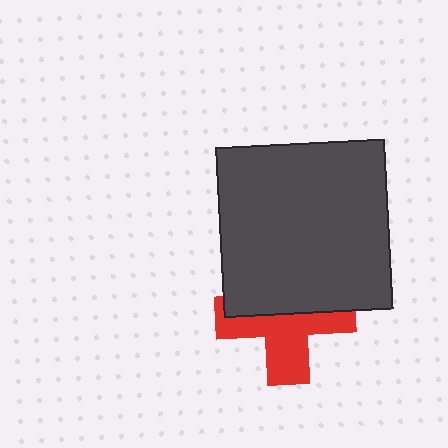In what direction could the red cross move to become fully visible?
The red cross could move down. That would shift it out from behind the dark gray square entirely.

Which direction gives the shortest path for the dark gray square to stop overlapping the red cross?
Moving up gives the shortest separation.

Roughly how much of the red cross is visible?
About half of it is visible (roughly 52%).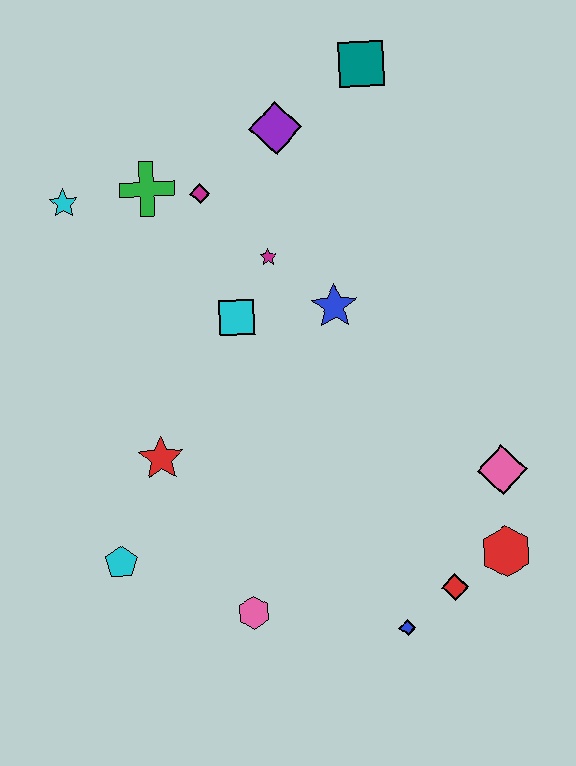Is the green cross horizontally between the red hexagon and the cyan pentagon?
Yes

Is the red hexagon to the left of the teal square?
No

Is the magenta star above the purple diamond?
No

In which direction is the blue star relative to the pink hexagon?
The blue star is above the pink hexagon.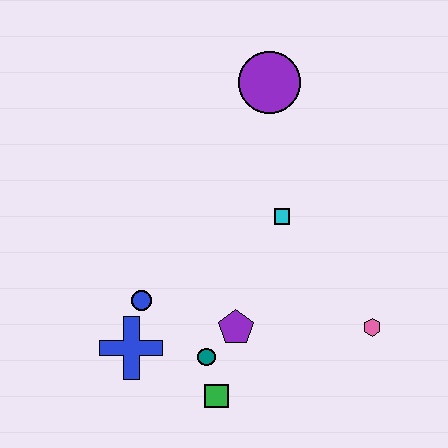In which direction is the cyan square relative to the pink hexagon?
The cyan square is above the pink hexagon.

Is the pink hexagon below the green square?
No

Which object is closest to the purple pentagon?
The teal circle is closest to the purple pentagon.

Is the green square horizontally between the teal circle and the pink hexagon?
Yes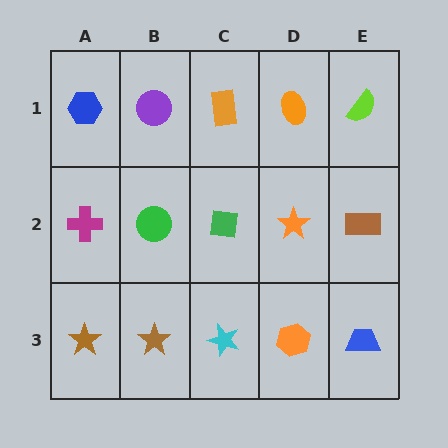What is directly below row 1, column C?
A green square.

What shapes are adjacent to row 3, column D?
An orange star (row 2, column D), a cyan star (row 3, column C), a blue trapezoid (row 3, column E).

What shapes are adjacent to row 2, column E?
A lime semicircle (row 1, column E), a blue trapezoid (row 3, column E), an orange star (row 2, column D).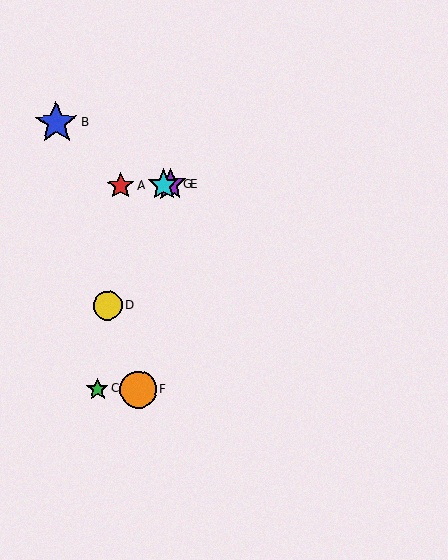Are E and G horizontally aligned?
Yes, both are at y≈185.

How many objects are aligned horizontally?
3 objects (A, E, G) are aligned horizontally.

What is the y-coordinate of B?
Object B is at y≈123.